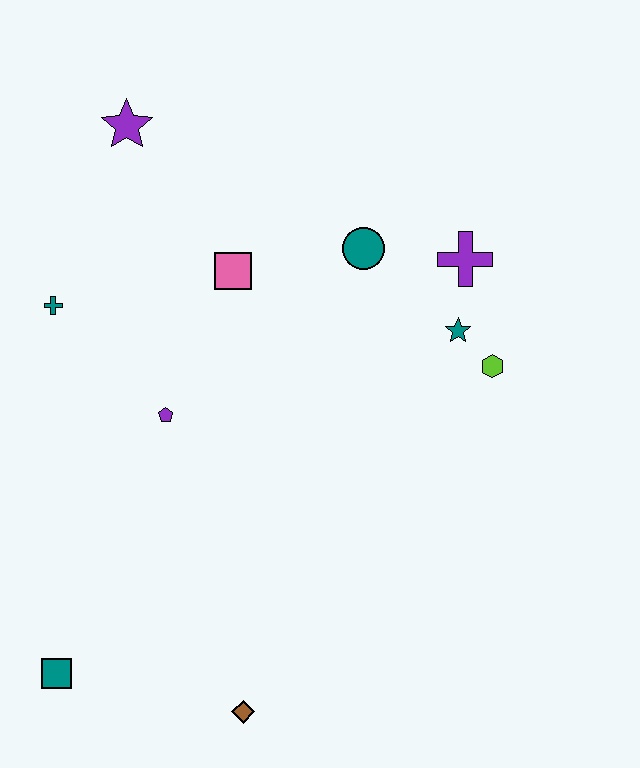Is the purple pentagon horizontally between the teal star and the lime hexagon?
No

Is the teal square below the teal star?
Yes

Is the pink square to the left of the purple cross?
Yes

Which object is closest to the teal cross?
The purple pentagon is closest to the teal cross.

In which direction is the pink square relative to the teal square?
The pink square is above the teal square.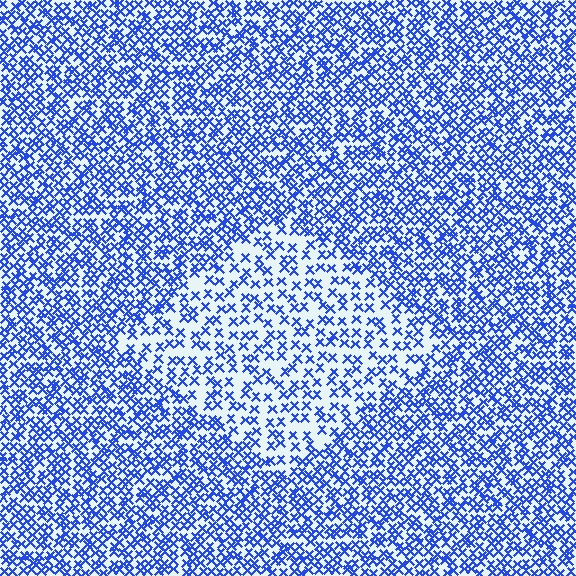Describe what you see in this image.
The image contains small blue elements arranged at two different densities. A diamond-shaped region is visible where the elements are less densely packed than the surrounding area.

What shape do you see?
I see a diamond.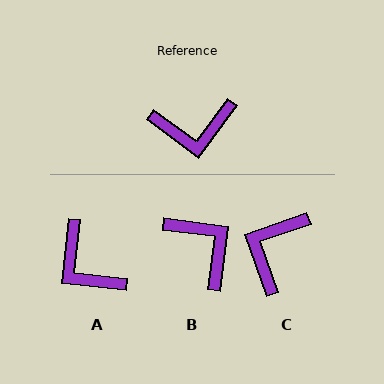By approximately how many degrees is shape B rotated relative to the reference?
Approximately 119 degrees counter-clockwise.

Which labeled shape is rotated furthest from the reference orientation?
C, about 124 degrees away.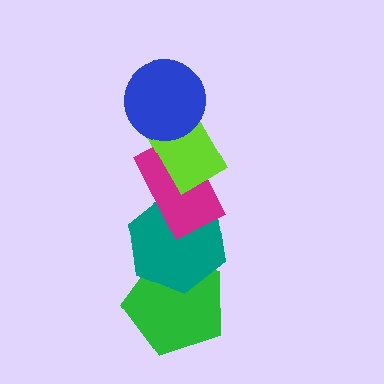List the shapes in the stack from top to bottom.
From top to bottom: the blue circle, the lime rectangle, the magenta rectangle, the teal hexagon, the green pentagon.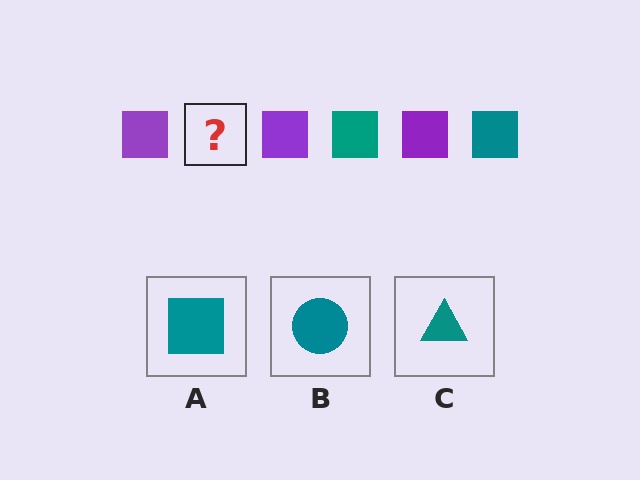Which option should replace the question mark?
Option A.